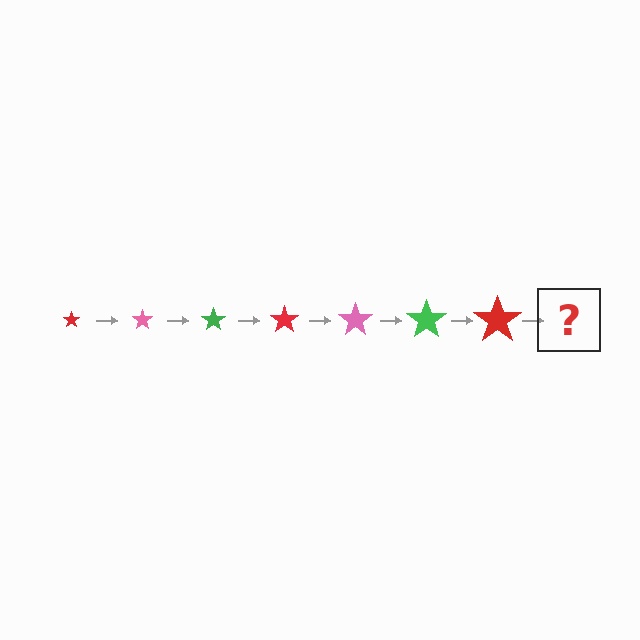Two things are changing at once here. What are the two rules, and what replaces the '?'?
The two rules are that the star grows larger each step and the color cycles through red, pink, and green. The '?' should be a pink star, larger than the previous one.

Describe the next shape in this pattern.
It should be a pink star, larger than the previous one.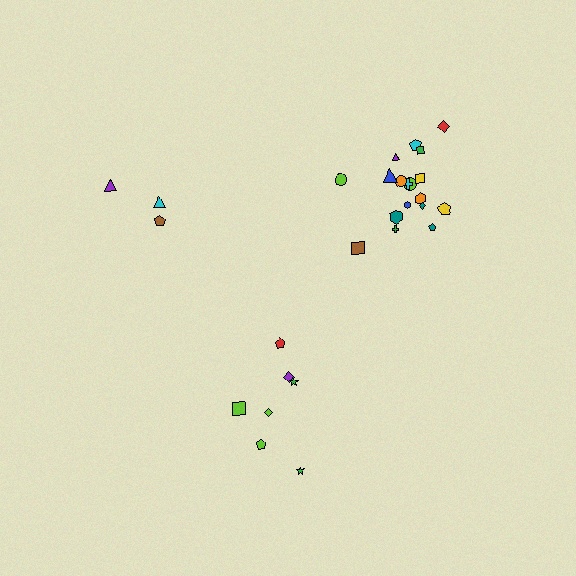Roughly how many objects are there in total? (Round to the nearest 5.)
Roughly 30 objects in total.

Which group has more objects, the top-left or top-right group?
The top-right group.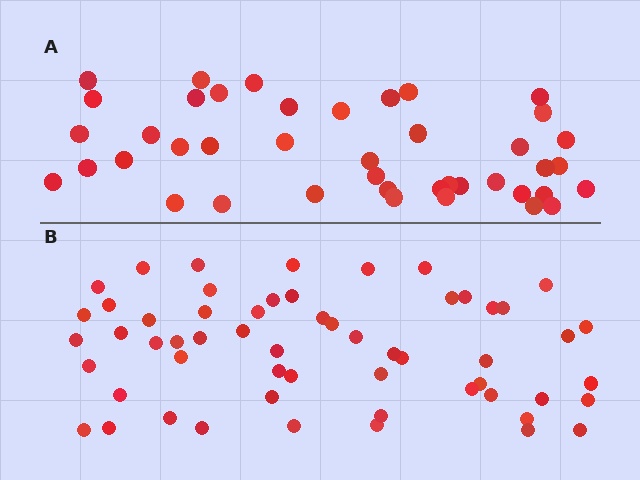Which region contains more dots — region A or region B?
Region B (the bottom region) has more dots.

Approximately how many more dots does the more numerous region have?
Region B has approximately 15 more dots than region A.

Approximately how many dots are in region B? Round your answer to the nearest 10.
About 60 dots. (The exact count is 57, which rounds to 60.)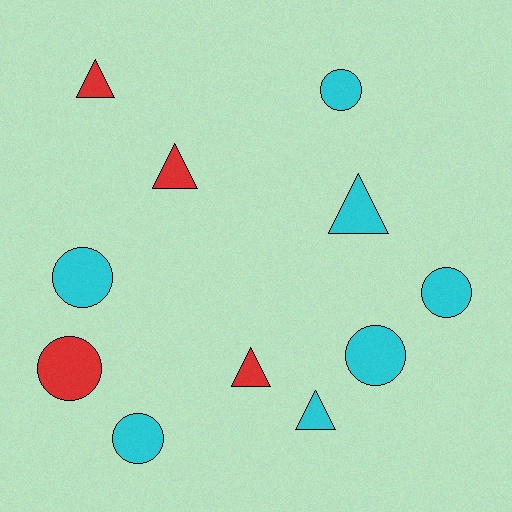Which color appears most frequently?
Cyan, with 7 objects.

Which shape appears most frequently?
Circle, with 6 objects.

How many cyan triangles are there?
There are 2 cyan triangles.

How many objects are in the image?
There are 11 objects.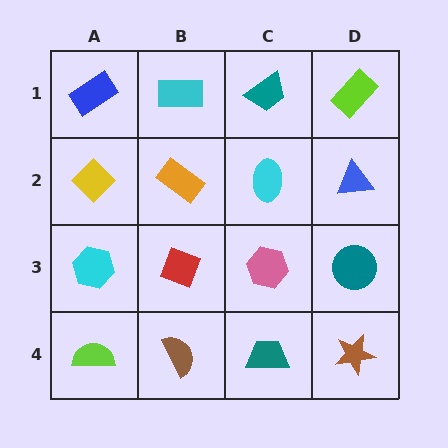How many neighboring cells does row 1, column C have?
3.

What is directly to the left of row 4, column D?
A teal trapezoid.